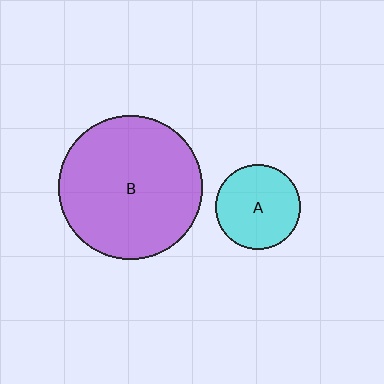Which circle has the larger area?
Circle B (purple).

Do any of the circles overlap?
No, none of the circles overlap.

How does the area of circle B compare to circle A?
Approximately 2.9 times.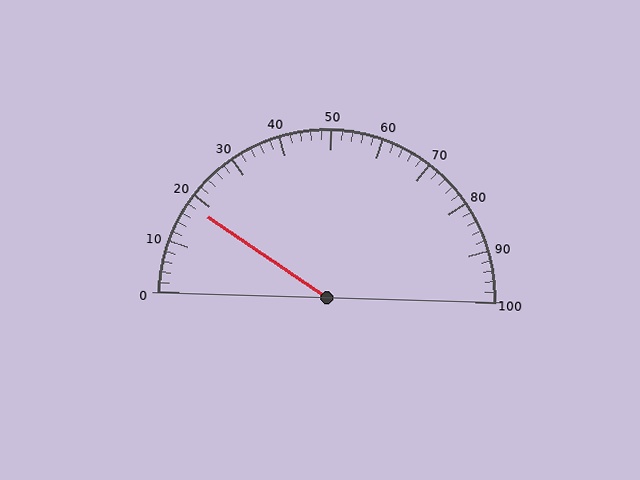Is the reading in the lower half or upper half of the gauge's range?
The reading is in the lower half of the range (0 to 100).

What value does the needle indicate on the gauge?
The needle indicates approximately 18.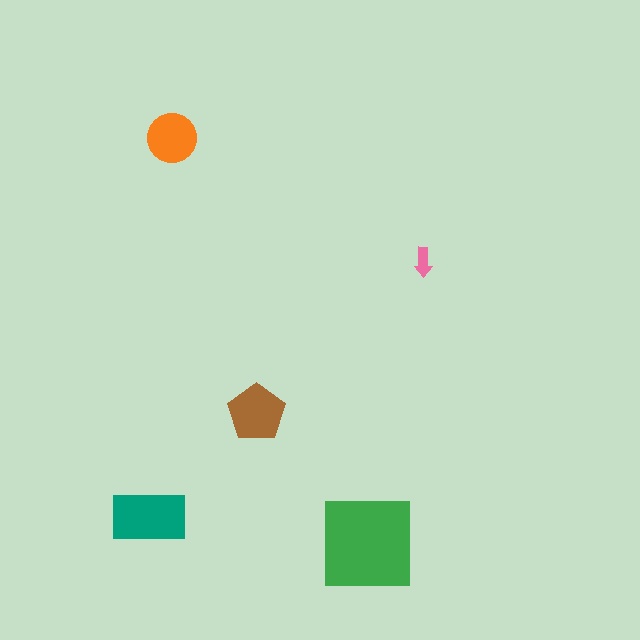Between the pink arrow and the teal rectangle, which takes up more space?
The teal rectangle.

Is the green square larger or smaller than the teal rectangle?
Larger.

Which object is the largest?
The green square.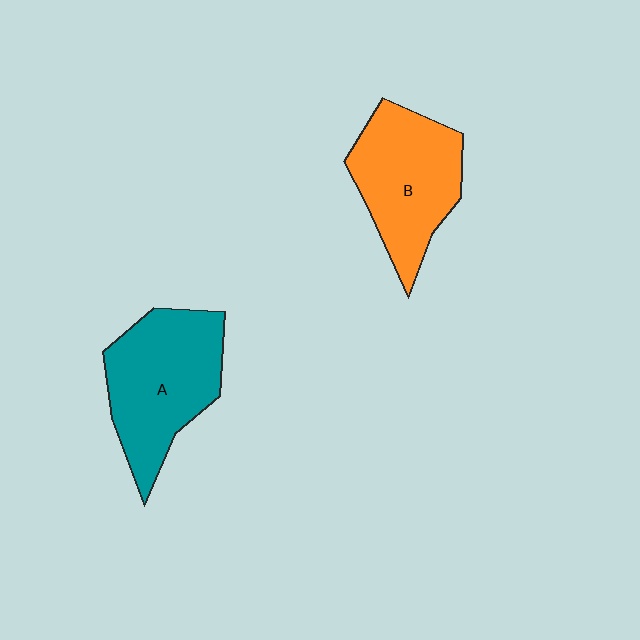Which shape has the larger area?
Shape A (teal).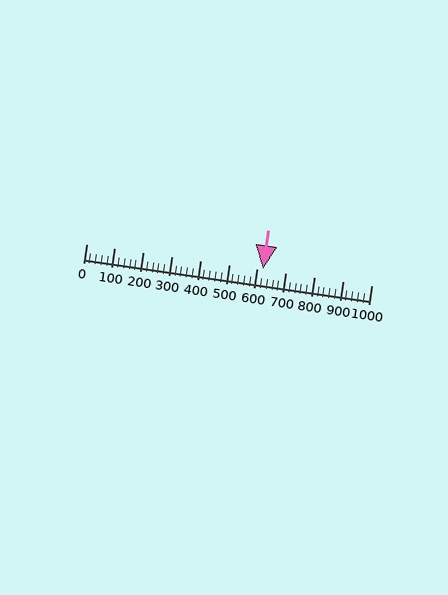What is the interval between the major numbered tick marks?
The major tick marks are spaced 100 units apart.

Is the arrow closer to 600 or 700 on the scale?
The arrow is closer to 600.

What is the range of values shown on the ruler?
The ruler shows values from 0 to 1000.